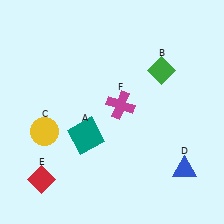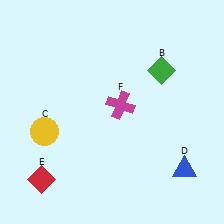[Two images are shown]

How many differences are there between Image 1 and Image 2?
There is 1 difference between the two images.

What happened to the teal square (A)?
The teal square (A) was removed in Image 2. It was in the bottom-left area of Image 1.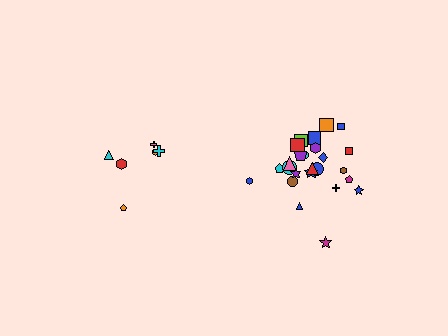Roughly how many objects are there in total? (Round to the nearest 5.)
Roughly 30 objects in total.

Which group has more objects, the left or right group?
The right group.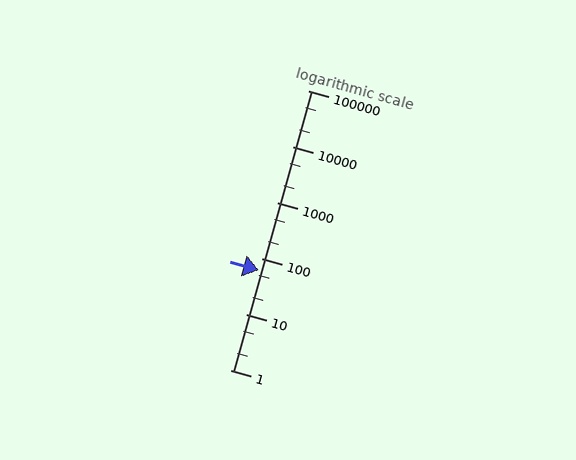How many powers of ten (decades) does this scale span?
The scale spans 5 decades, from 1 to 100000.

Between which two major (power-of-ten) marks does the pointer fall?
The pointer is between 10 and 100.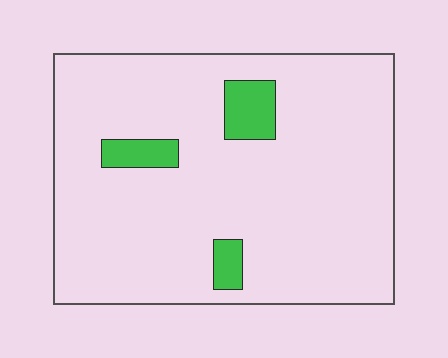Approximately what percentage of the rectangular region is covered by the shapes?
Approximately 10%.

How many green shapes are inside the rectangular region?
3.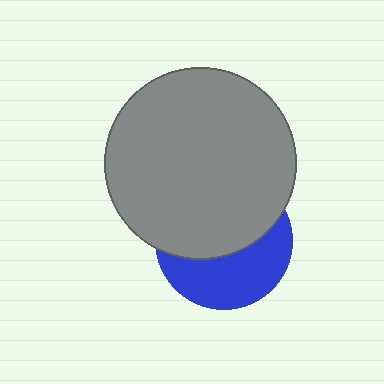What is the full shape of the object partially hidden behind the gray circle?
The partially hidden object is a blue circle.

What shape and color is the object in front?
The object in front is a gray circle.